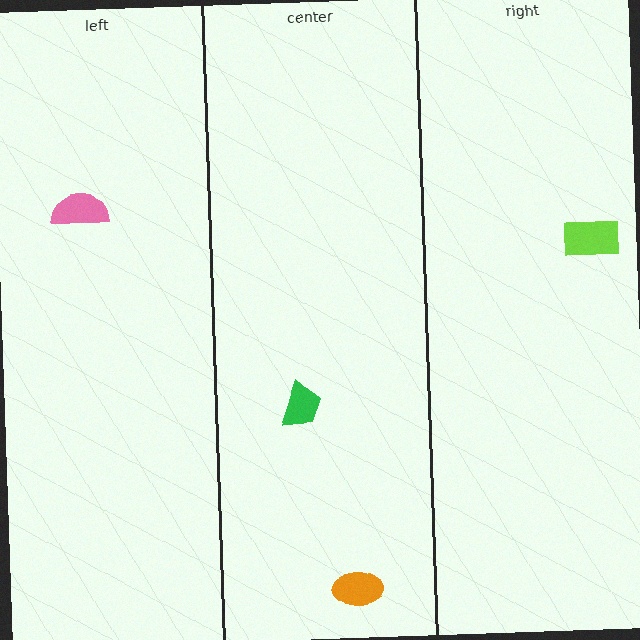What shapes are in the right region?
The lime rectangle.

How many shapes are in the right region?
1.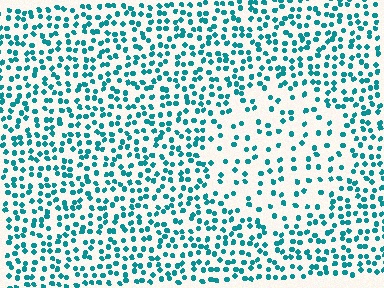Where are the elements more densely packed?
The elements are more densely packed outside the circle boundary.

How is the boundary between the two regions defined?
The boundary is defined by a change in element density (approximately 2.1x ratio). All elements are the same color, size, and shape.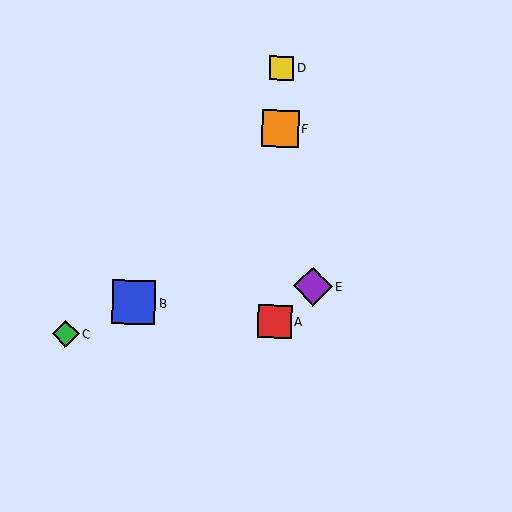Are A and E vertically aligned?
No, A is at x≈275 and E is at x≈313.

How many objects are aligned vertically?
3 objects (A, D, F) are aligned vertically.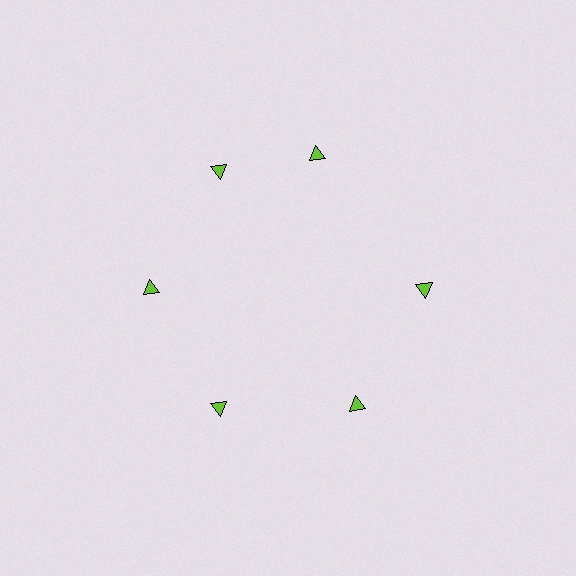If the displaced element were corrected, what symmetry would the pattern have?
It would have 6-fold rotational symmetry — the pattern would map onto itself every 60 degrees.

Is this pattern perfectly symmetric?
No. The 6 lime triangles are arranged in a ring, but one element near the 1 o'clock position is rotated out of alignment along the ring, breaking the 6-fold rotational symmetry.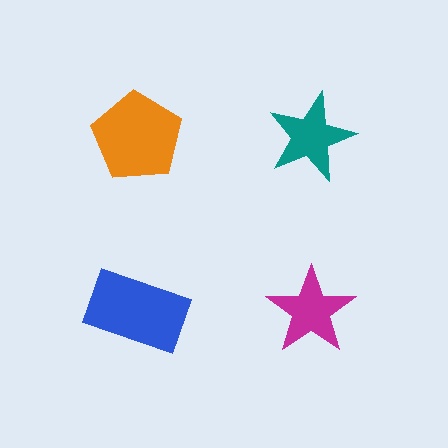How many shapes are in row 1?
2 shapes.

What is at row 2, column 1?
A blue rectangle.